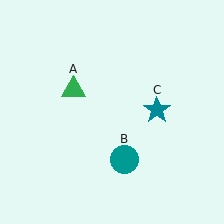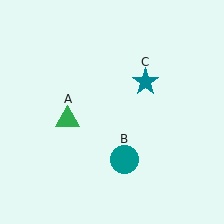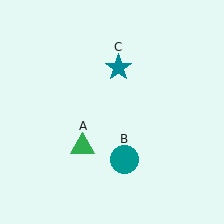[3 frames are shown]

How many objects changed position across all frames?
2 objects changed position: green triangle (object A), teal star (object C).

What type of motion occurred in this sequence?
The green triangle (object A), teal star (object C) rotated counterclockwise around the center of the scene.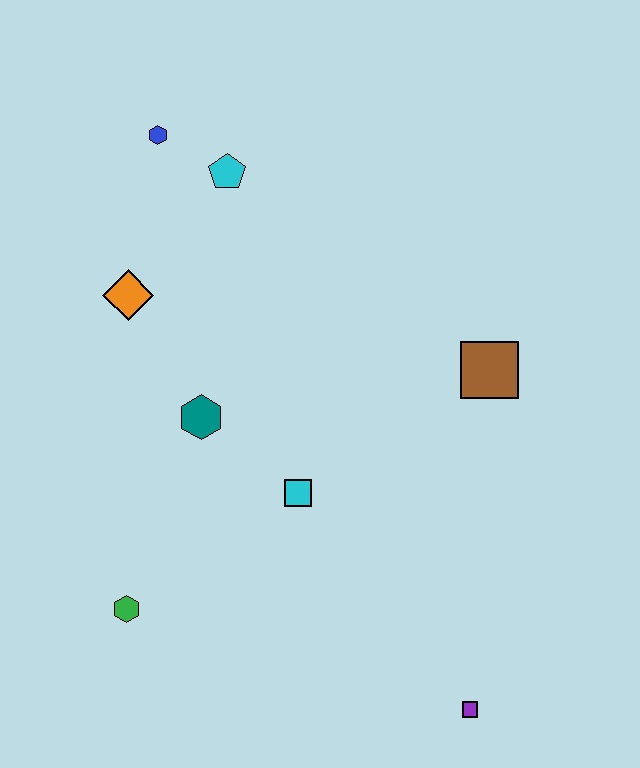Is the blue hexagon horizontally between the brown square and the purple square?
No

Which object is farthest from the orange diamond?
The purple square is farthest from the orange diamond.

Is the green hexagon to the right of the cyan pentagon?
No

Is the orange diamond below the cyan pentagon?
Yes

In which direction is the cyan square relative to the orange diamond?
The cyan square is below the orange diamond.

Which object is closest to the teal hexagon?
The cyan square is closest to the teal hexagon.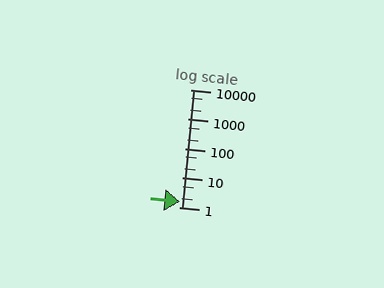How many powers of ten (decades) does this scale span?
The scale spans 4 decades, from 1 to 10000.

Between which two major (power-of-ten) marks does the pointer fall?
The pointer is between 1 and 10.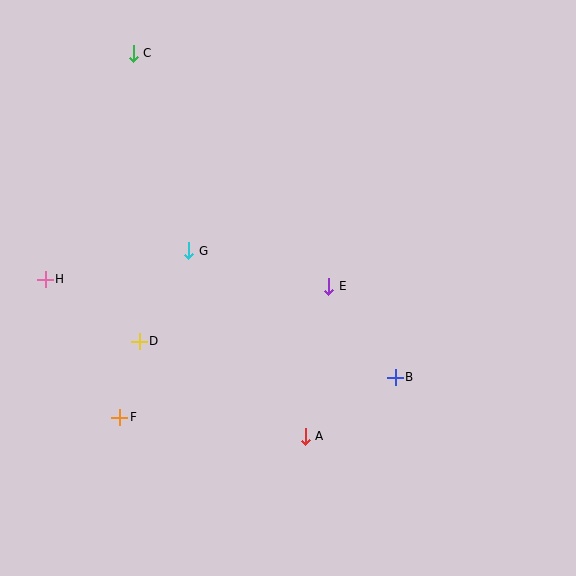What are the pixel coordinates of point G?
Point G is at (189, 251).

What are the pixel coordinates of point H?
Point H is at (45, 279).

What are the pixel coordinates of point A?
Point A is at (305, 436).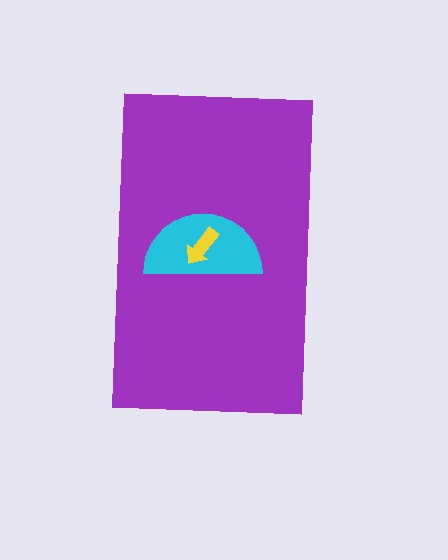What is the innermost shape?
The yellow arrow.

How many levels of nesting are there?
3.